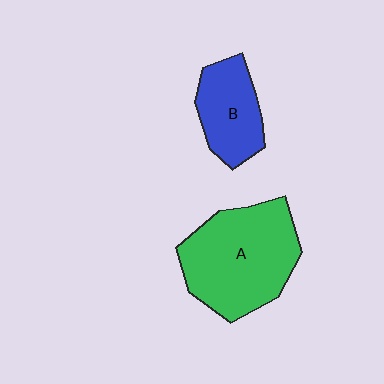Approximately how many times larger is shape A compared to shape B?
Approximately 1.9 times.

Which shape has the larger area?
Shape A (green).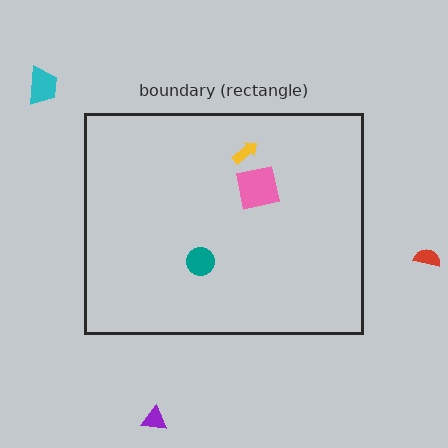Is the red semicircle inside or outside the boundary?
Outside.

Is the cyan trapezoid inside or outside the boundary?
Outside.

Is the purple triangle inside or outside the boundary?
Outside.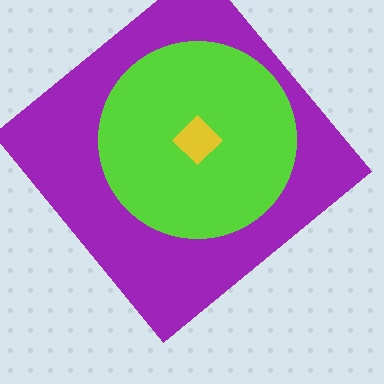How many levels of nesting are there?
3.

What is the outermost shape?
The purple diamond.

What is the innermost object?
The yellow diamond.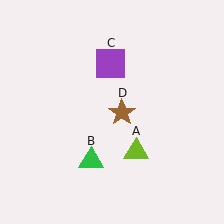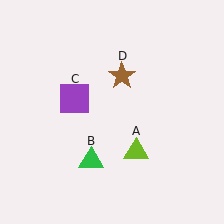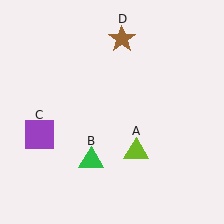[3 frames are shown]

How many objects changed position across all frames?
2 objects changed position: purple square (object C), brown star (object D).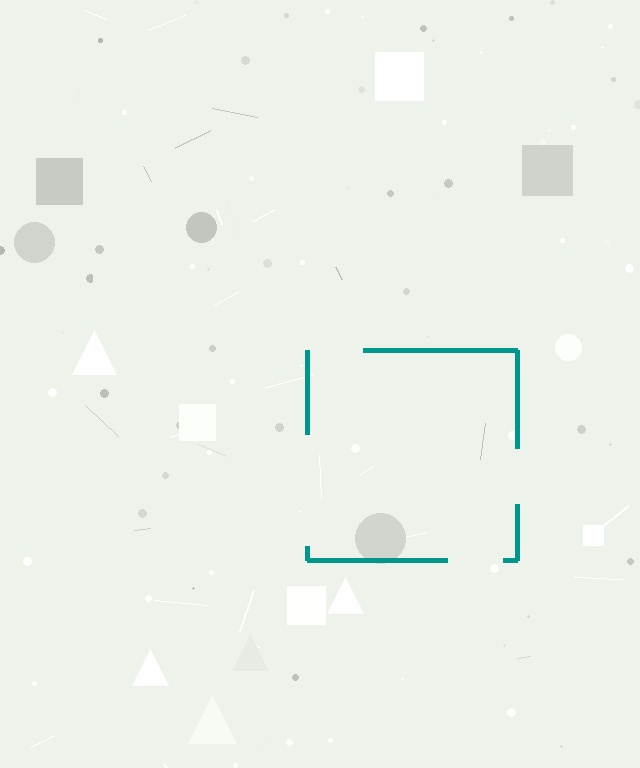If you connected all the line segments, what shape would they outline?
They would outline a square.